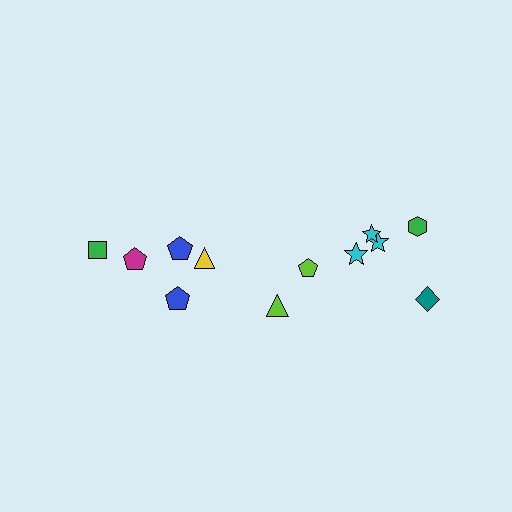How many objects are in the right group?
There are 7 objects.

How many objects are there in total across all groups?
There are 12 objects.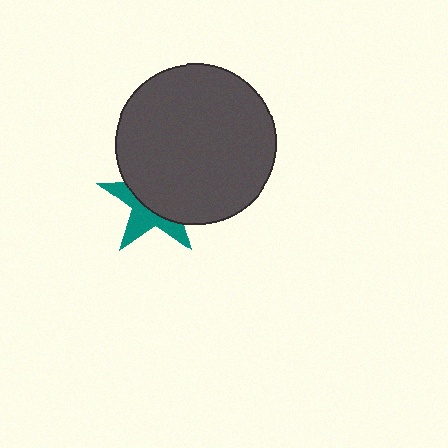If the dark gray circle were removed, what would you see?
You would see the complete teal star.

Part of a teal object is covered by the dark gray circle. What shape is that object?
It is a star.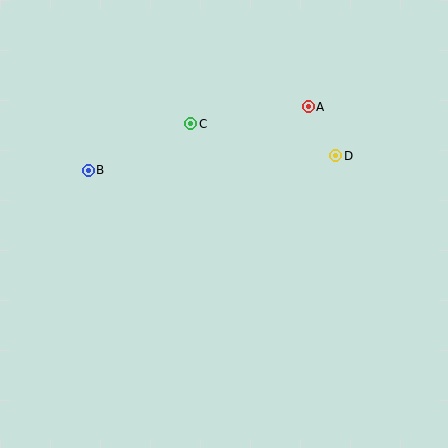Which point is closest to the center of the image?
Point C at (191, 124) is closest to the center.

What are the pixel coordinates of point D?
Point D is at (336, 156).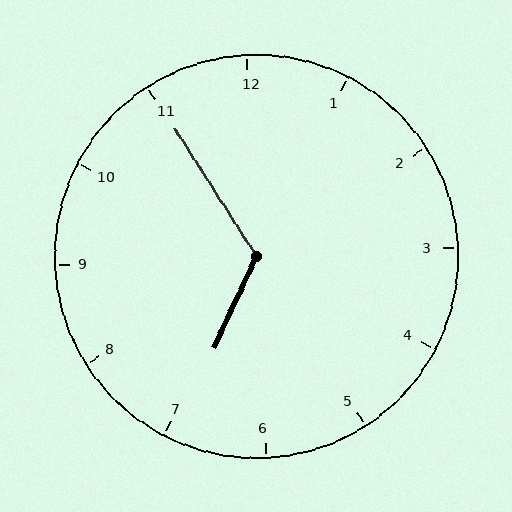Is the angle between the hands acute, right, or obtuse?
It is obtuse.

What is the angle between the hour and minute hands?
Approximately 122 degrees.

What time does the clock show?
6:55.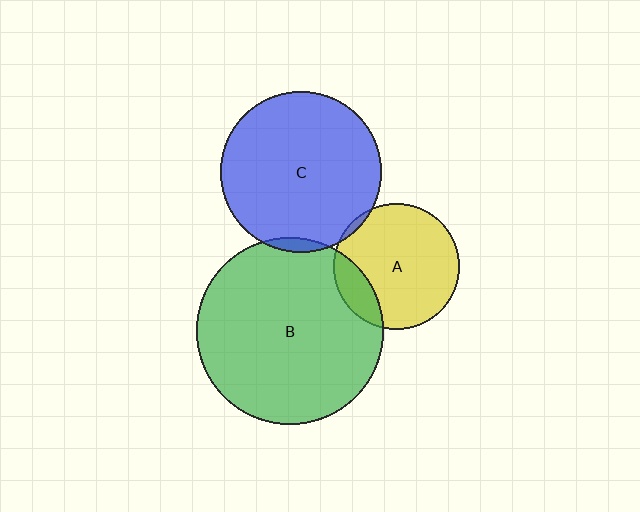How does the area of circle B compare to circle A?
Approximately 2.2 times.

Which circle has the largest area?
Circle B (green).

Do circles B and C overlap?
Yes.